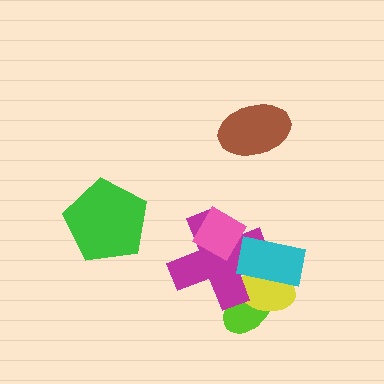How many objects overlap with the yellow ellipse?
3 objects overlap with the yellow ellipse.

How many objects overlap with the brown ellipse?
0 objects overlap with the brown ellipse.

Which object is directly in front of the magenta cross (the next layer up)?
The pink diamond is directly in front of the magenta cross.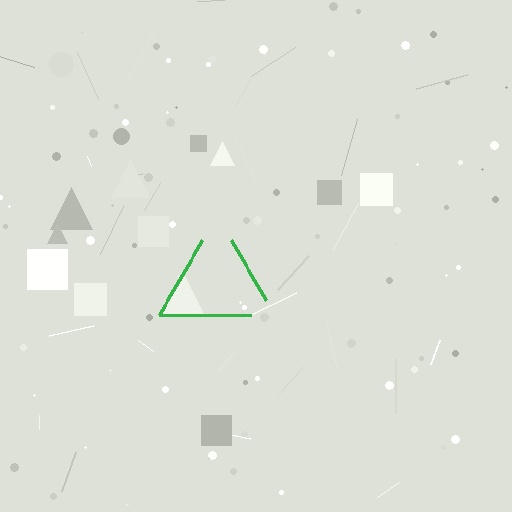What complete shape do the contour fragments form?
The contour fragments form a triangle.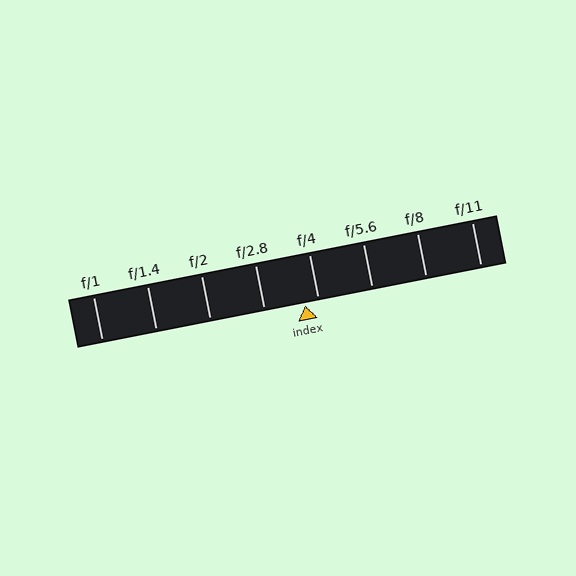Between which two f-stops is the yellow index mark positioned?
The index mark is between f/2.8 and f/4.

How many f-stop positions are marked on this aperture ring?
There are 8 f-stop positions marked.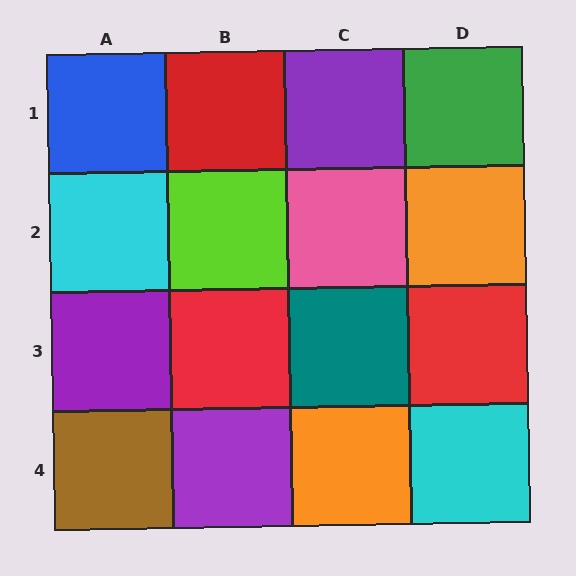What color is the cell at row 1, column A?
Blue.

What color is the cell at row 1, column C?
Purple.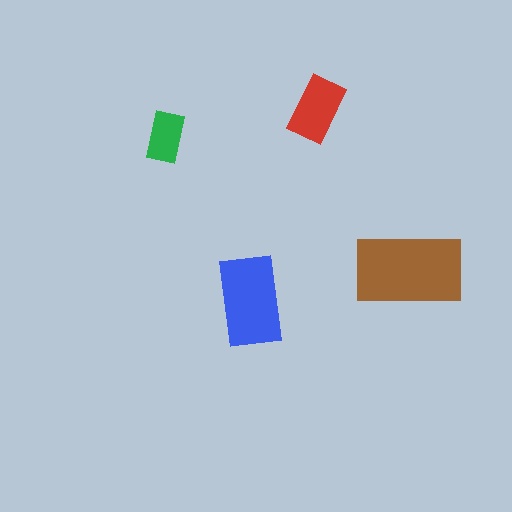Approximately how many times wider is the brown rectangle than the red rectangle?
About 1.5 times wider.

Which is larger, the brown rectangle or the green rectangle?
The brown one.